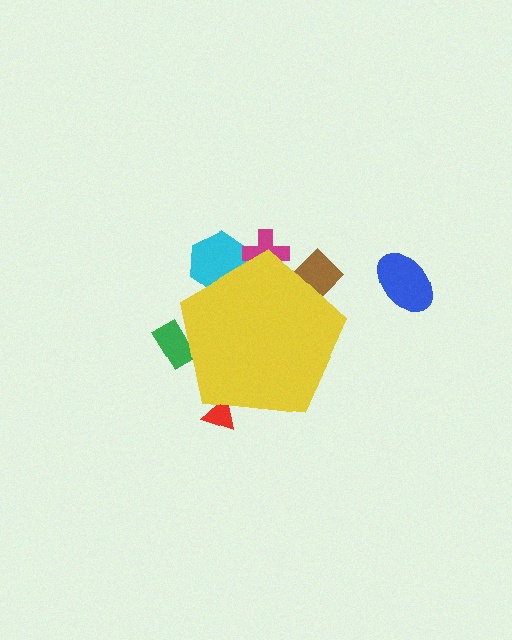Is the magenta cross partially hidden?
Yes, the magenta cross is partially hidden behind the yellow pentagon.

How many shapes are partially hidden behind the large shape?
5 shapes are partially hidden.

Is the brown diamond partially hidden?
Yes, the brown diamond is partially hidden behind the yellow pentagon.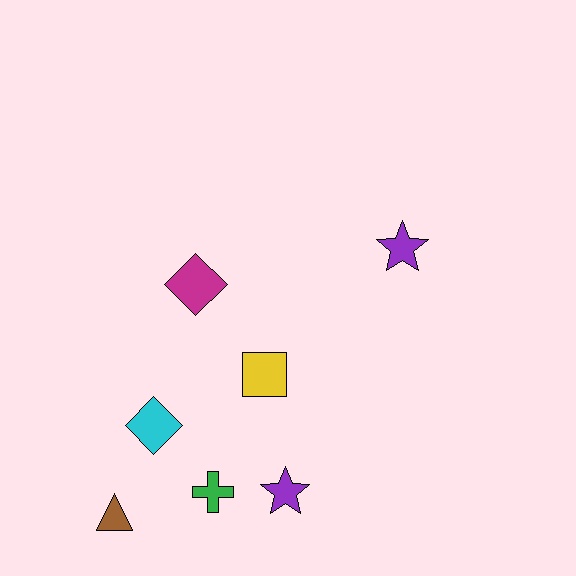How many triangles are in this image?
There is 1 triangle.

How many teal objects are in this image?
There are no teal objects.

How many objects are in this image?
There are 7 objects.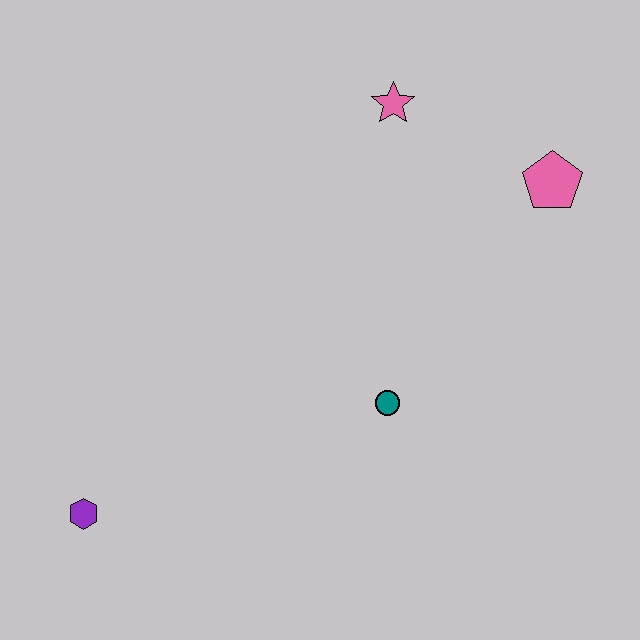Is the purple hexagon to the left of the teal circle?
Yes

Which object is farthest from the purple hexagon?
The pink pentagon is farthest from the purple hexagon.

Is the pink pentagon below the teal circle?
No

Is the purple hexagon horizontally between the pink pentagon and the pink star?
No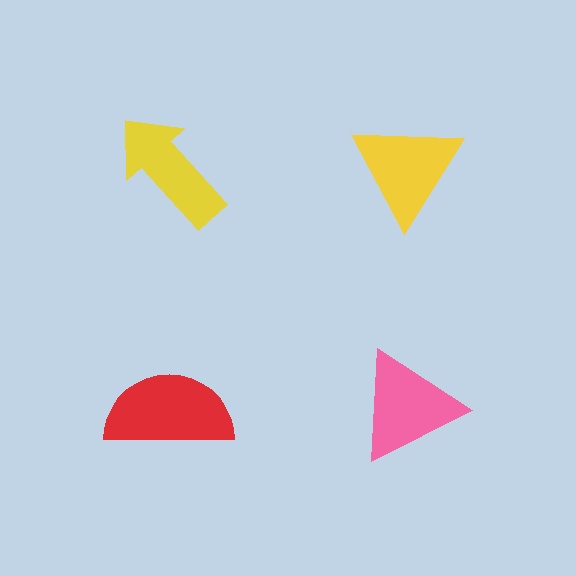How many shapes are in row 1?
2 shapes.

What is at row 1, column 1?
A yellow arrow.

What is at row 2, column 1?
A red semicircle.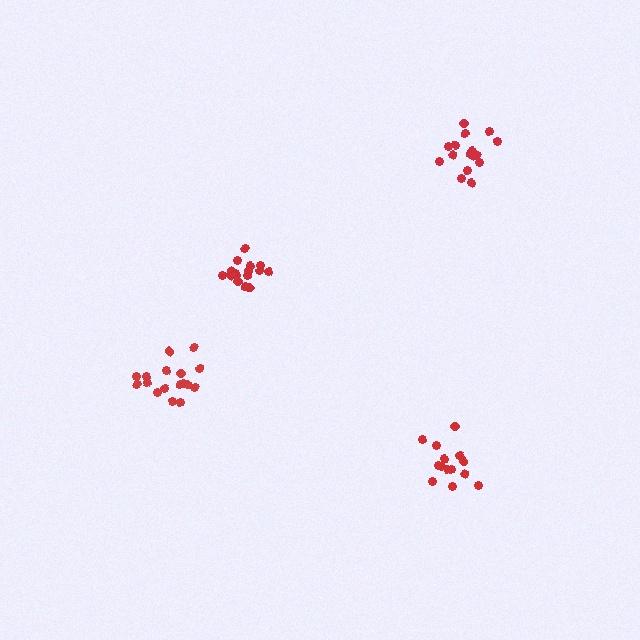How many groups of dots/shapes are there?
There are 4 groups.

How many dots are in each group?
Group 1: 17 dots, Group 2: 17 dots, Group 3: 16 dots, Group 4: 14 dots (64 total).